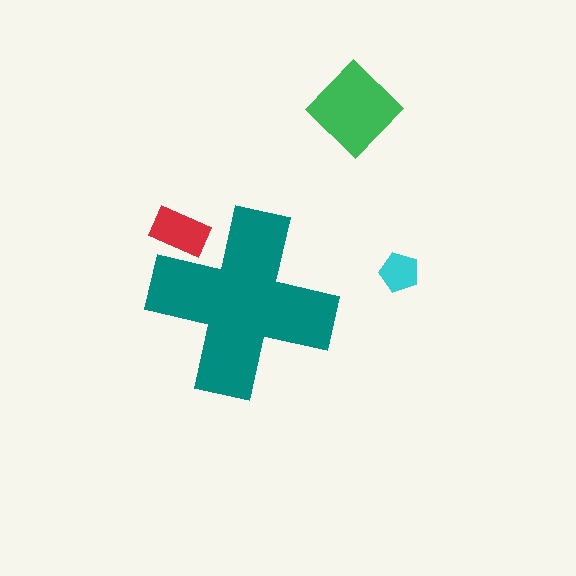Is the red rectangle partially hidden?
Yes, the red rectangle is partially hidden behind the teal cross.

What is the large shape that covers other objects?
A teal cross.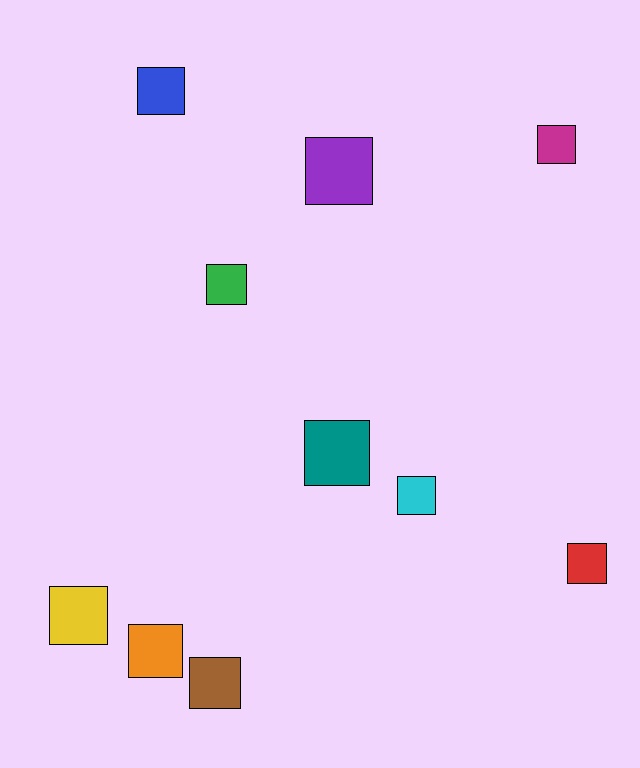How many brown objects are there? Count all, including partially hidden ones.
There is 1 brown object.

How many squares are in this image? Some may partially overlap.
There are 10 squares.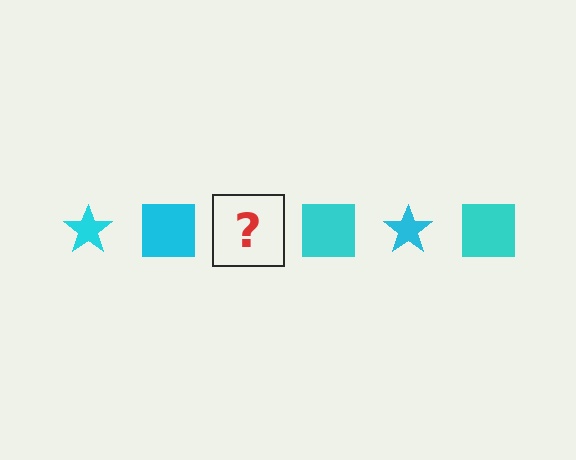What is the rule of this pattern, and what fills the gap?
The rule is that the pattern cycles through star, square shapes in cyan. The gap should be filled with a cyan star.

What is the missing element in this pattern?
The missing element is a cyan star.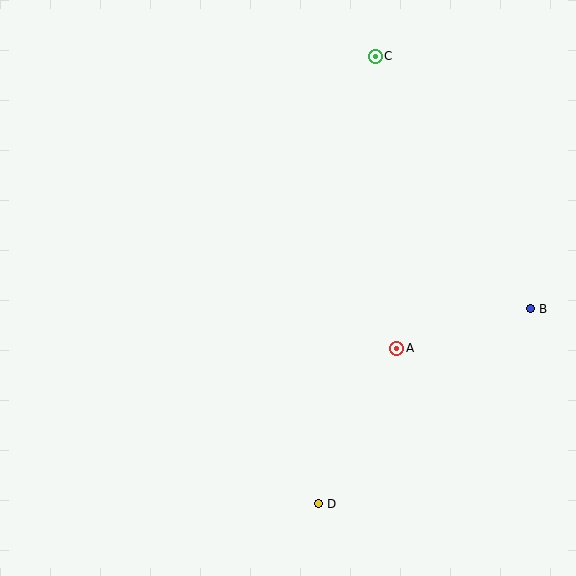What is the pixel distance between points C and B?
The distance between C and B is 297 pixels.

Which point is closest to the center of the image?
Point A at (397, 348) is closest to the center.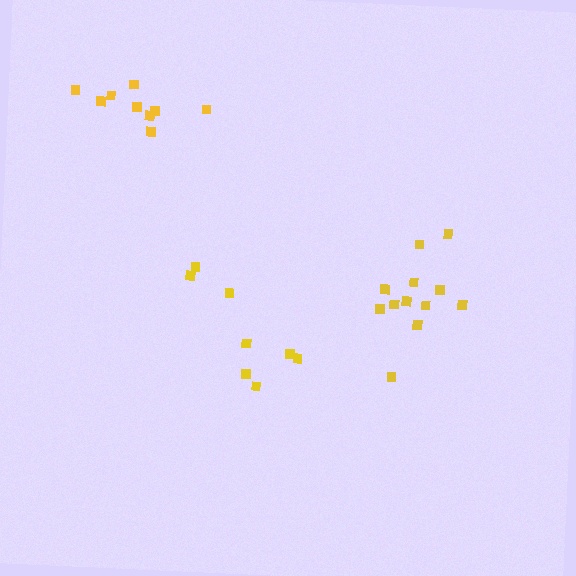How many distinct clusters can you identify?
There are 3 distinct clusters.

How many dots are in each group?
Group 1: 8 dots, Group 2: 9 dots, Group 3: 12 dots (29 total).